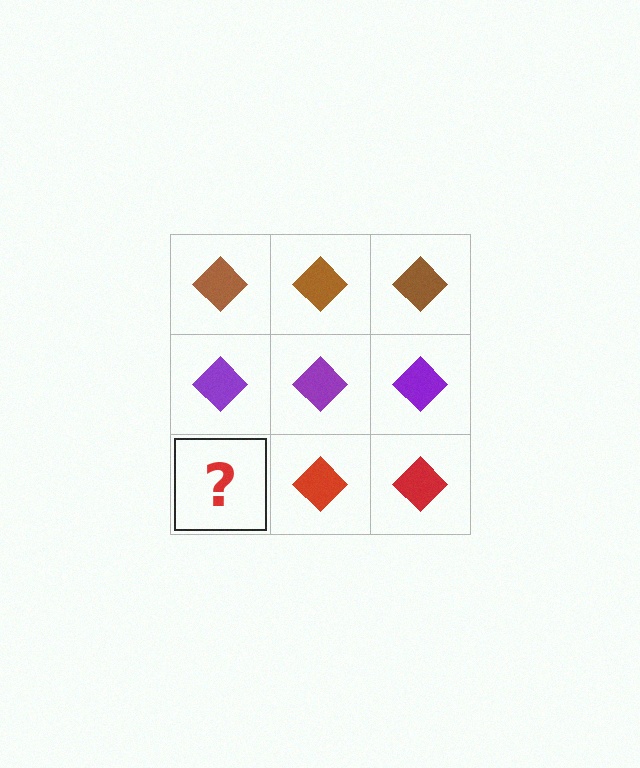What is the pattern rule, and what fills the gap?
The rule is that each row has a consistent color. The gap should be filled with a red diamond.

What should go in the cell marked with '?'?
The missing cell should contain a red diamond.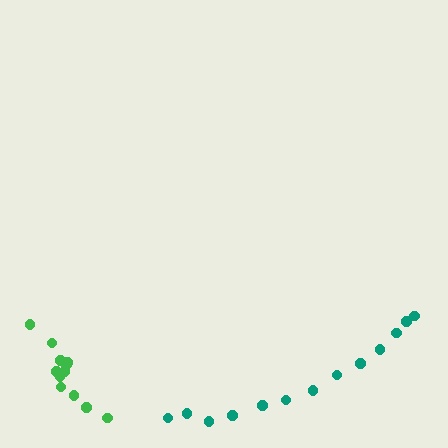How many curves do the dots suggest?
There are 2 distinct paths.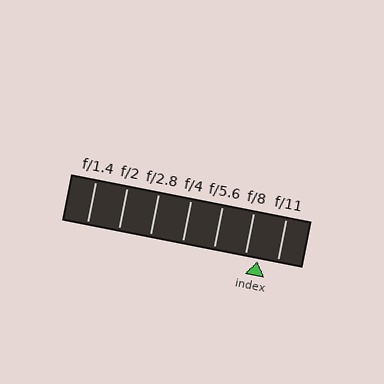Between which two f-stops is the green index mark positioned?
The index mark is between f/8 and f/11.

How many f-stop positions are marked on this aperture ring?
There are 7 f-stop positions marked.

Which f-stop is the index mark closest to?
The index mark is closest to f/8.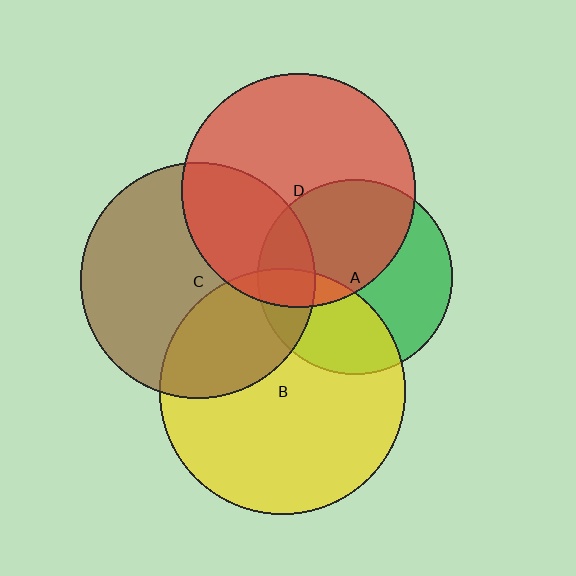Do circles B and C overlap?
Yes.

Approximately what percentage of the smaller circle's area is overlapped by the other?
Approximately 30%.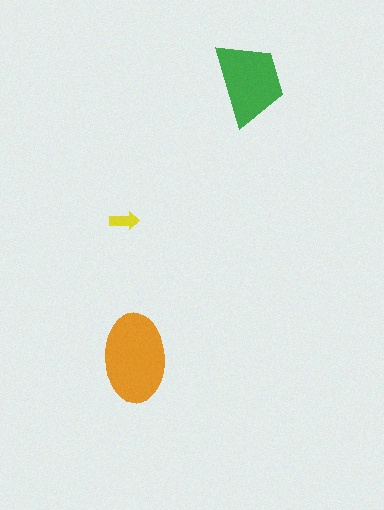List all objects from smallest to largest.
The yellow arrow, the green trapezoid, the orange ellipse.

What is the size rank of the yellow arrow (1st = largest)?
3rd.